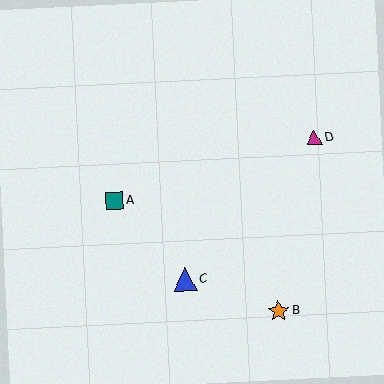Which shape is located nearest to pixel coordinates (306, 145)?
The magenta triangle (labeled D) at (314, 138) is nearest to that location.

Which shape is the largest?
The blue triangle (labeled C) is the largest.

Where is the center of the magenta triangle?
The center of the magenta triangle is at (314, 138).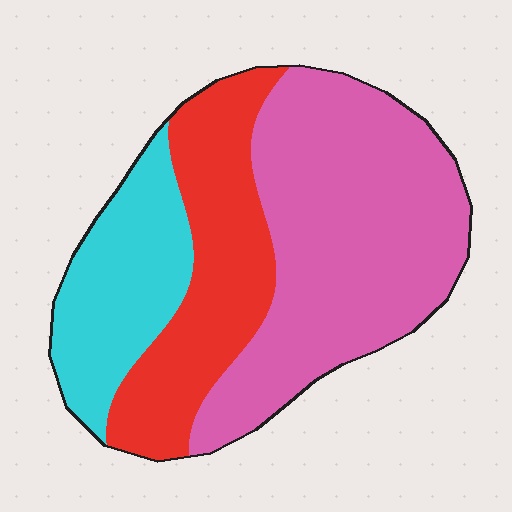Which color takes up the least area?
Cyan, at roughly 20%.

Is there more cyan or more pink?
Pink.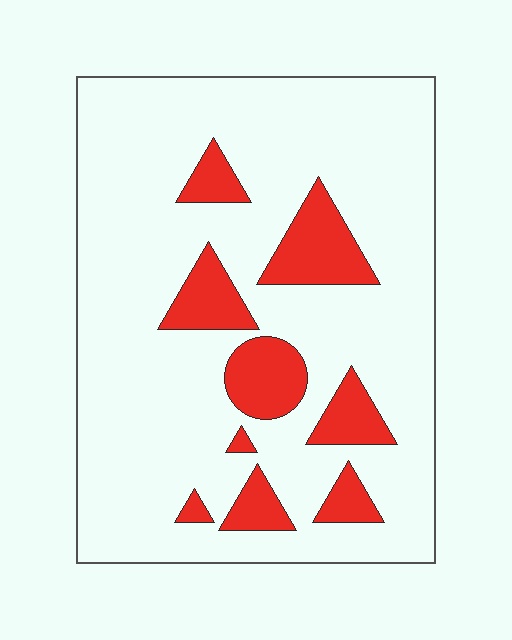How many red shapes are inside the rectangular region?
9.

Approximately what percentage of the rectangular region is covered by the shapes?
Approximately 15%.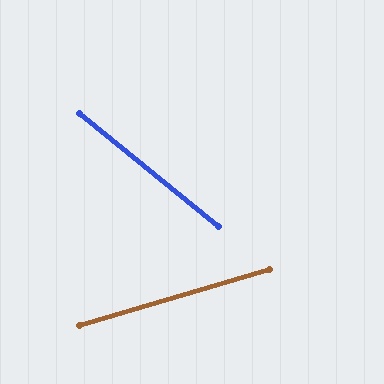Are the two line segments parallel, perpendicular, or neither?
Neither parallel nor perpendicular — they differ by about 56°.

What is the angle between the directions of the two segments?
Approximately 56 degrees.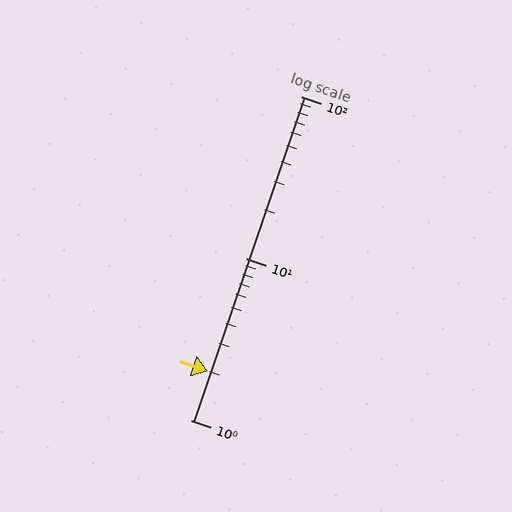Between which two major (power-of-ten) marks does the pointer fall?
The pointer is between 1 and 10.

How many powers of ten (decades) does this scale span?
The scale spans 2 decades, from 1 to 100.